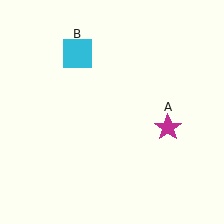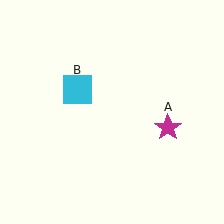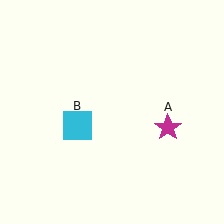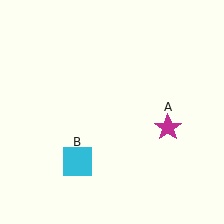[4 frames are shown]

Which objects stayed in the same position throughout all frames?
Magenta star (object A) remained stationary.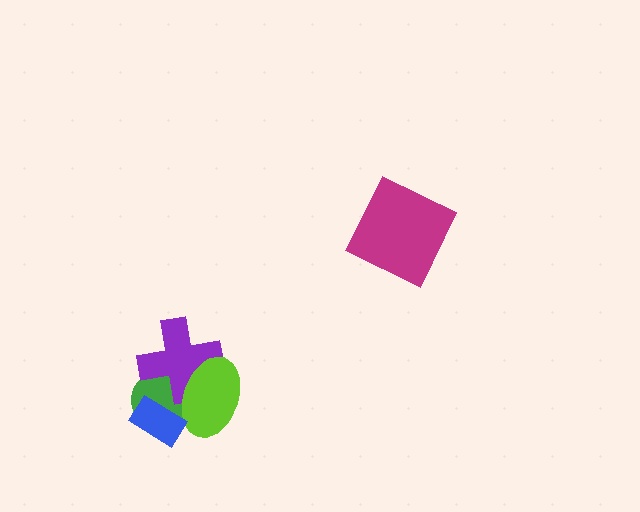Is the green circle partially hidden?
Yes, it is partially covered by another shape.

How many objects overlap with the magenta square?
0 objects overlap with the magenta square.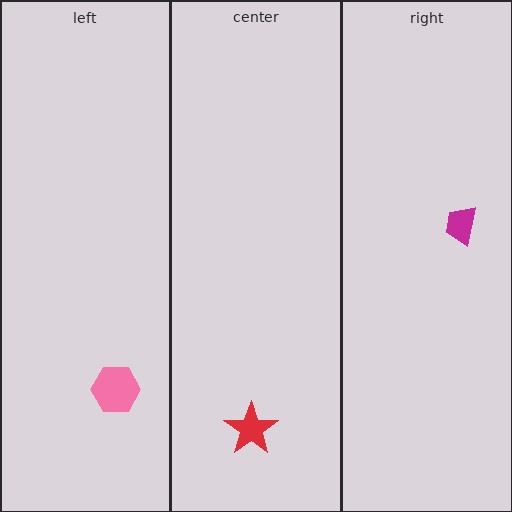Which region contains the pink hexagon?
The left region.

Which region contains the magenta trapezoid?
The right region.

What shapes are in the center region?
The red star.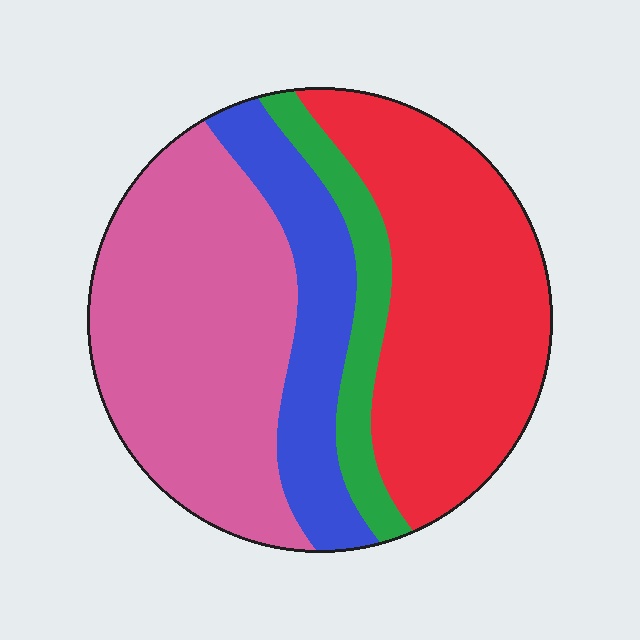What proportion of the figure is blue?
Blue covers around 15% of the figure.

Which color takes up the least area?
Green, at roughly 10%.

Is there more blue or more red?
Red.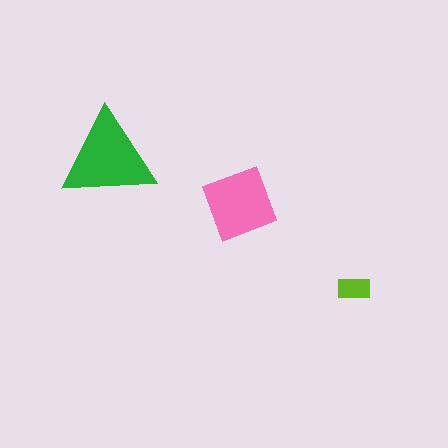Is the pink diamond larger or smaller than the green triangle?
Smaller.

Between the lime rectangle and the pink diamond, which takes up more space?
The pink diamond.